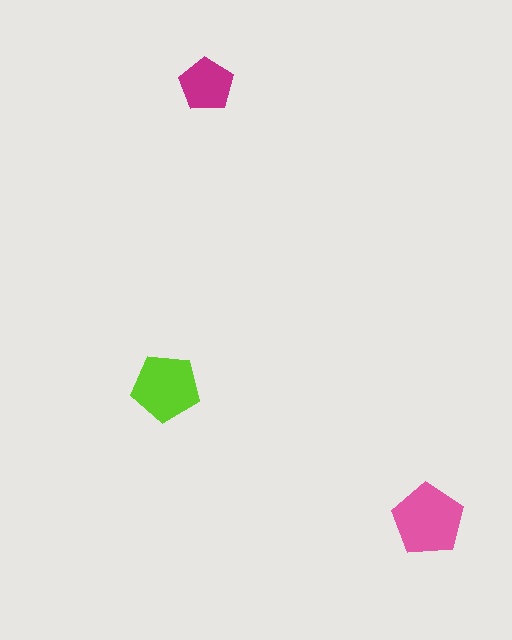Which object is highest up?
The magenta pentagon is topmost.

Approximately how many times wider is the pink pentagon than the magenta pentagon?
About 1.5 times wider.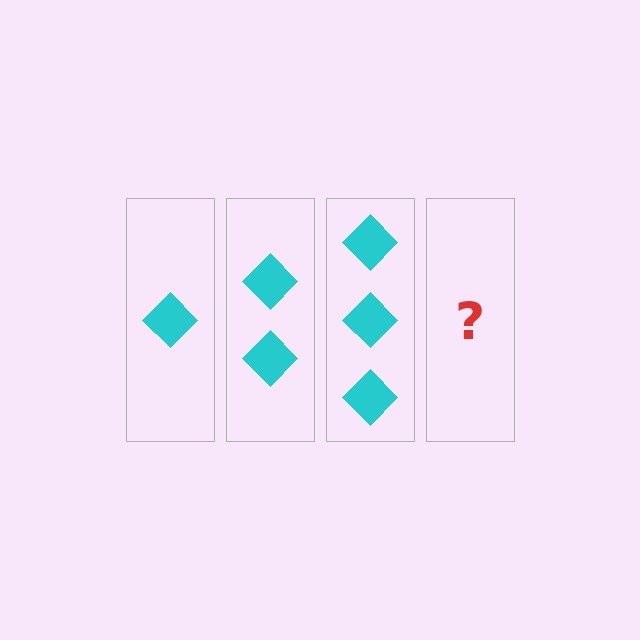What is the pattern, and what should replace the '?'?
The pattern is that each step adds one more diamond. The '?' should be 4 diamonds.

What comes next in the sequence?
The next element should be 4 diamonds.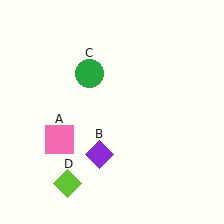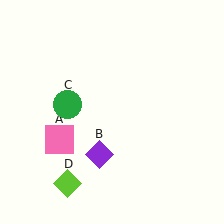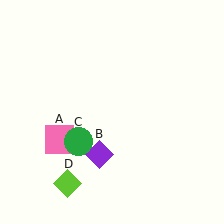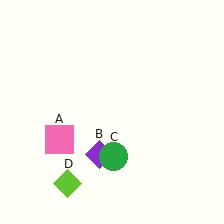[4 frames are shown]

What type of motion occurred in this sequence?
The green circle (object C) rotated counterclockwise around the center of the scene.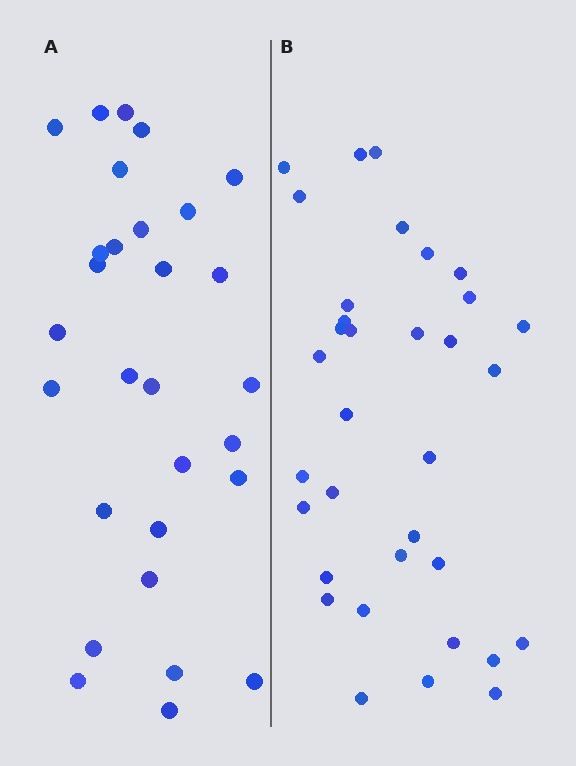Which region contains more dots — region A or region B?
Region B (the right region) has more dots.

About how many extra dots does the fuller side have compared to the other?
Region B has about 5 more dots than region A.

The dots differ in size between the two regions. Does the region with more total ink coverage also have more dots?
No. Region A has more total ink coverage because its dots are larger, but region B actually contains more individual dots. Total area can be misleading — the number of items is what matters here.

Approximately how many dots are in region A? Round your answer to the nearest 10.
About 30 dots. (The exact count is 29, which rounds to 30.)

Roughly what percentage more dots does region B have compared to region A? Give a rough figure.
About 15% more.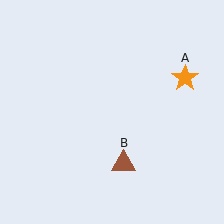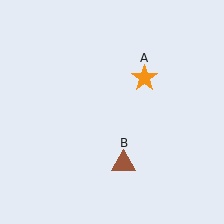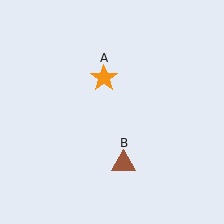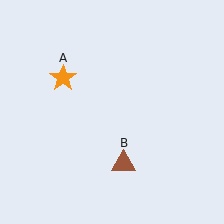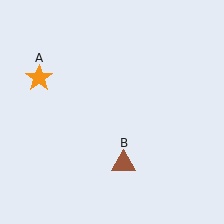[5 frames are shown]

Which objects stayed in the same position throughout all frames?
Brown triangle (object B) remained stationary.